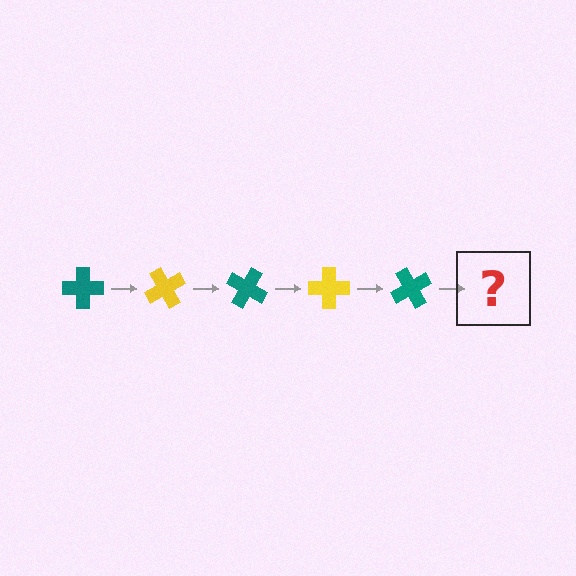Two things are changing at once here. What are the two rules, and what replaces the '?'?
The two rules are that it rotates 60 degrees each step and the color cycles through teal and yellow. The '?' should be a yellow cross, rotated 300 degrees from the start.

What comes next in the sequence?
The next element should be a yellow cross, rotated 300 degrees from the start.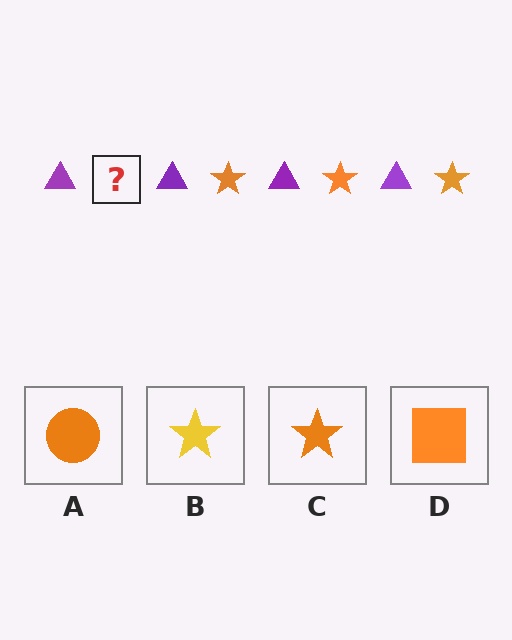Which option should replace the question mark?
Option C.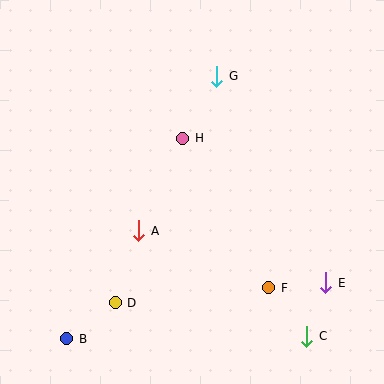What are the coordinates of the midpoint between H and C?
The midpoint between H and C is at (245, 237).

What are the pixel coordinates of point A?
Point A is at (139, 231).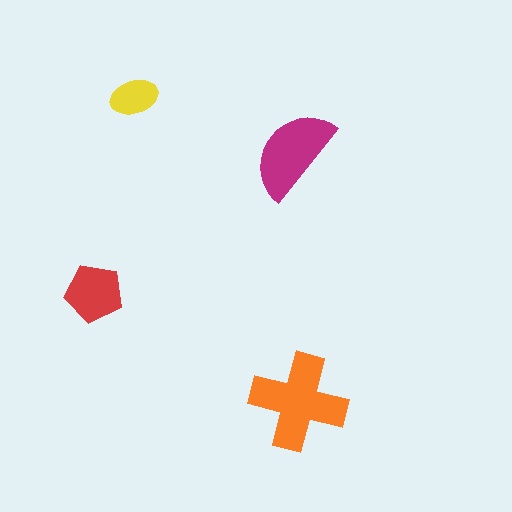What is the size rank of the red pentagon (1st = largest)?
3rd.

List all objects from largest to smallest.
The orange cross, the magenta semicircle, the red pentagon, the yellow ellipse.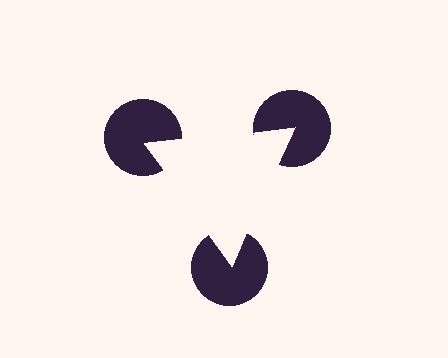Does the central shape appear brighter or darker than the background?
It typically appears slightly brighter than the background, even though no actual brightness change is drawn.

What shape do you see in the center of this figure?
An illusory triangle — its edges are inferred from the aligned wedge cuts in the pac-man discs, not physically drawn.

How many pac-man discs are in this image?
There are 3 — one at each vertex of the illusory triangle.